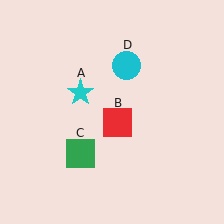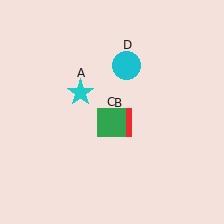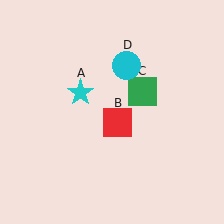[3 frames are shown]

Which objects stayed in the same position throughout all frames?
Cyan star (object A) and red square (object B) and cyan circle (object D) remained stationary.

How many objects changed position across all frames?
1 object changed position: green square (object C).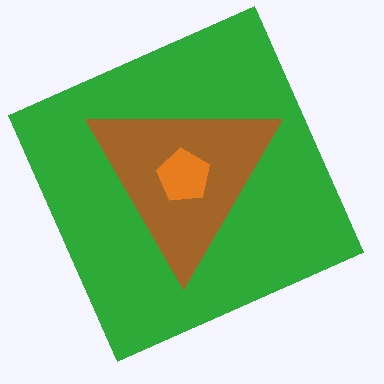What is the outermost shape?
The green square.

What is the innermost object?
The orange pentagon.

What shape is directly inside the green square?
The brown triangle.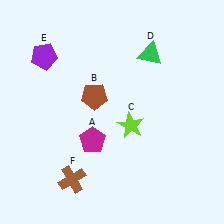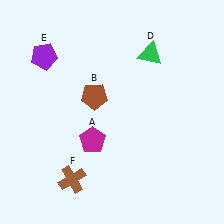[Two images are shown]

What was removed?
The lime star (C) was removed in Image 2.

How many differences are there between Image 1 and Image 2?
There is 1 difference between the two images.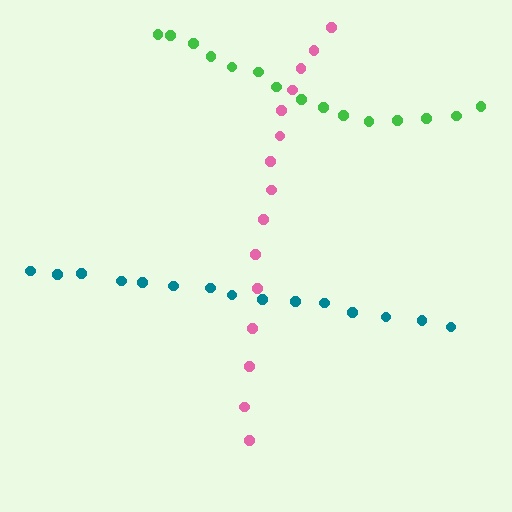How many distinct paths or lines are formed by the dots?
There are 3 distinct paths.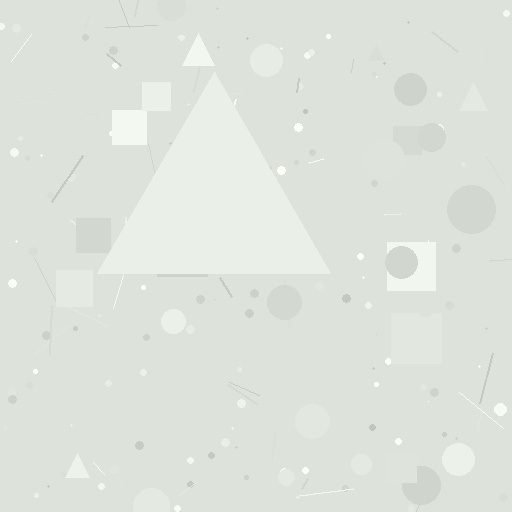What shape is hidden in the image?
A triangle is hidden in the image.